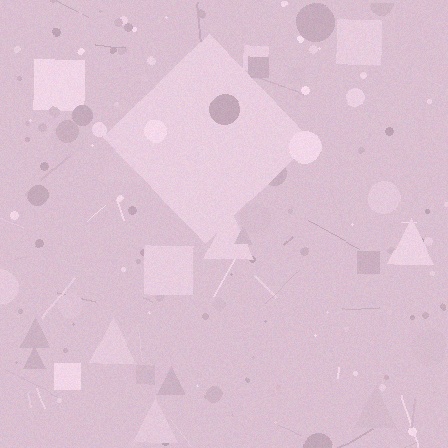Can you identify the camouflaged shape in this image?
The camouflaged shape is a diamond.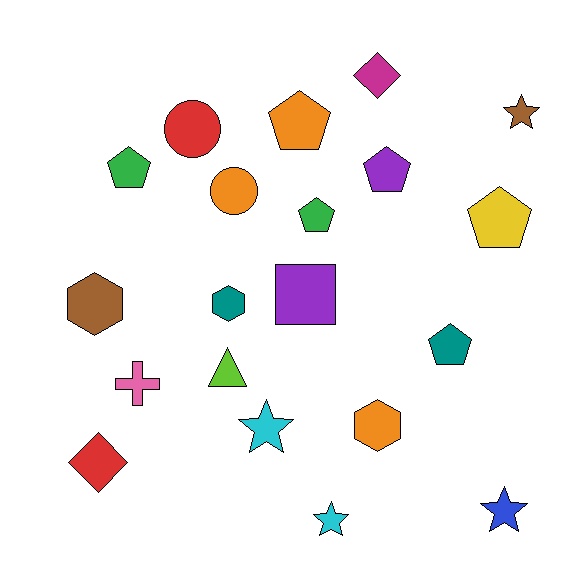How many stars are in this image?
There are 4 stars.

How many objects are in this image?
There are 20 objects.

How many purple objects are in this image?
There are 2 purple objects.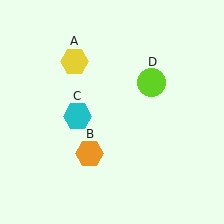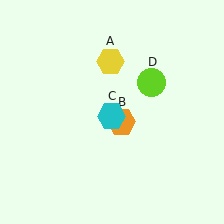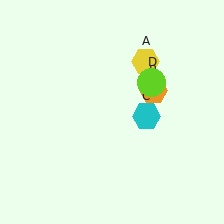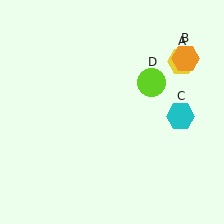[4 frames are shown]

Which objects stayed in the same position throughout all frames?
Lime circle (object D) remained stationary.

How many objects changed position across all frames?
3 objects changed position: yellow hexagon (object A), orange hexagon (object B), cyan hexagon (object C).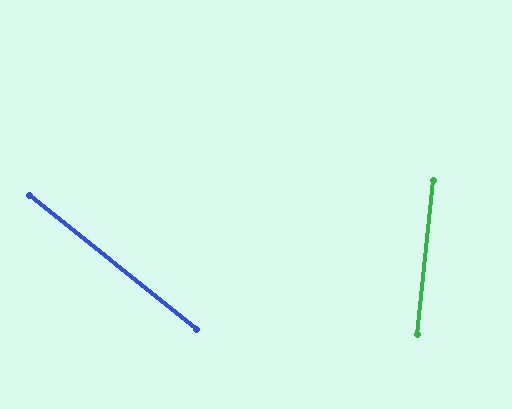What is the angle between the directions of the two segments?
Approximately 57 degrees.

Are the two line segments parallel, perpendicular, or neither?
Neither parallel nor perpendicular — they differ by about 57°.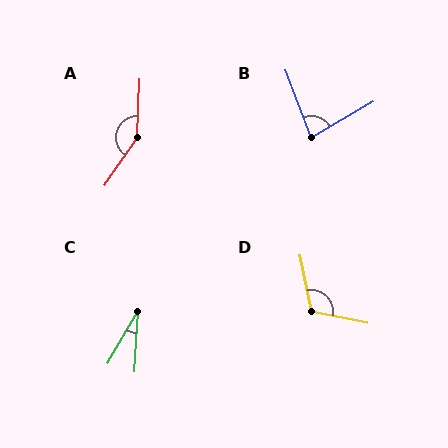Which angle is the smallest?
C, at approximately 26 degrees.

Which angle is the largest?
A, at approximately 149 degrees.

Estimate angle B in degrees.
Approximately 80 degrees.